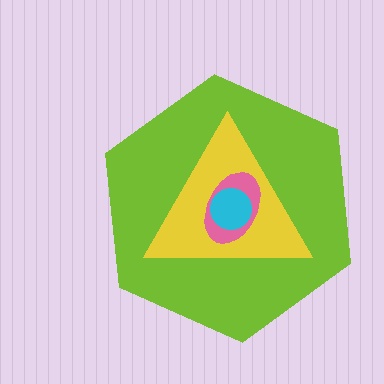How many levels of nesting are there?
4.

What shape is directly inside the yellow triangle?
The pink ellipse.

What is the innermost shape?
The cyan circle.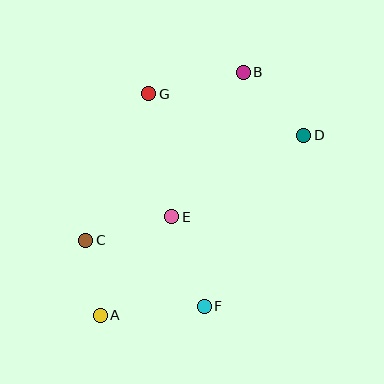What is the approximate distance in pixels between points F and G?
The distance between F and G is approximately 220 pixels.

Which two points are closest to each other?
Points A and C are closest to each other.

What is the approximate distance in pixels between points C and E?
The distance between C and E is approximately 89 pixels.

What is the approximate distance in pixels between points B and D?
The distance between B and D is approximately 88 pixels.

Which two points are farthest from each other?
Points A and B are farthest from each other.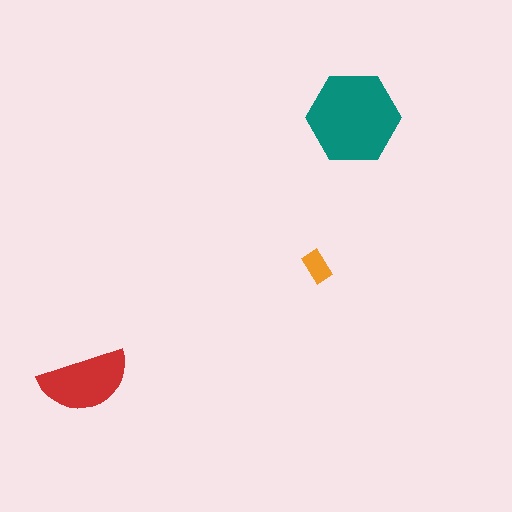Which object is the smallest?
The orange rectangle.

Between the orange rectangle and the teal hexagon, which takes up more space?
The teal hexagon.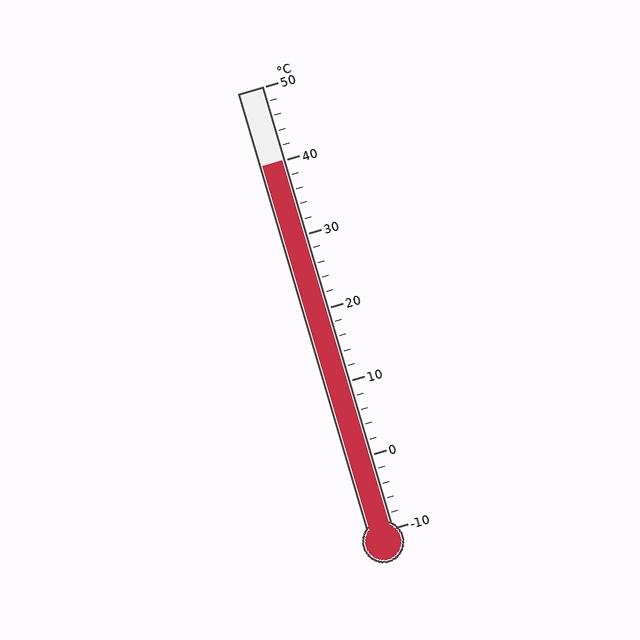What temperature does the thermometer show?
The thermometer shows approximately 40°C.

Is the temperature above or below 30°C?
The temperature is above 30°C.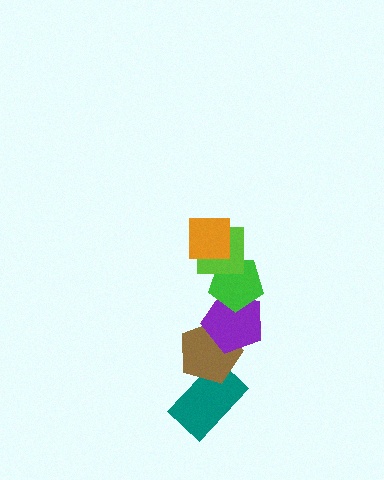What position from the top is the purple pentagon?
The purple pentagon is 4th from the top.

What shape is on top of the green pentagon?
The lime square is on top of the green pentagon.